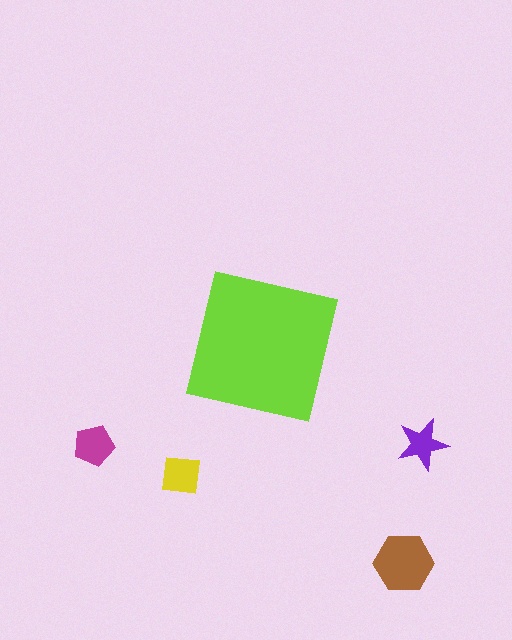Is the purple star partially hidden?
No, the purple star is fully visible.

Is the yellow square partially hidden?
No, the yellow square is fully visible.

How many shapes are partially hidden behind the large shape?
0 shapes are partially hidden.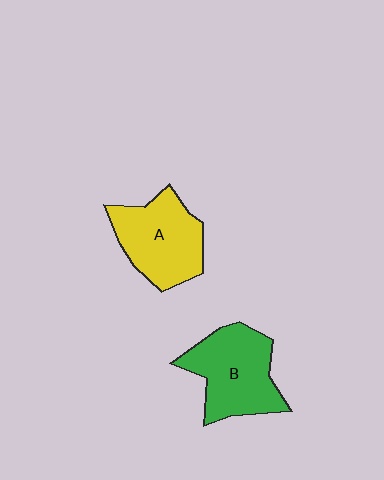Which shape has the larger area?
Shape B (green).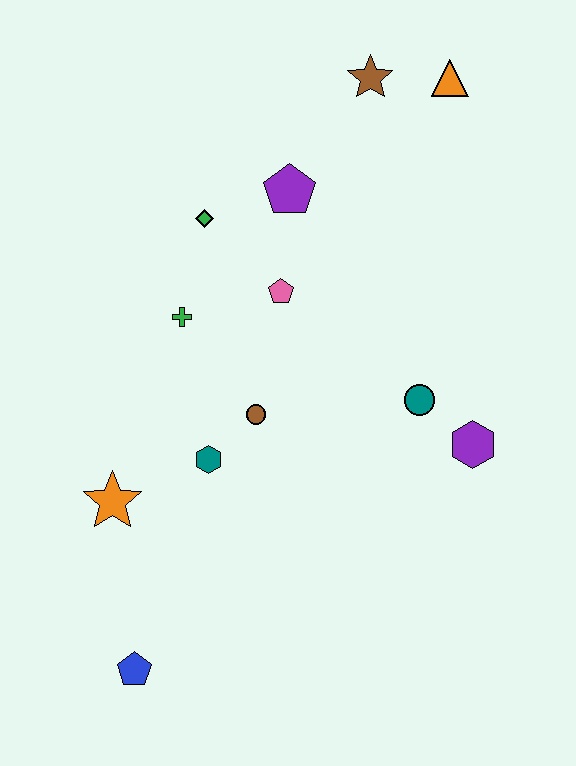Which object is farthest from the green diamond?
The blue pentagon is farthest from the green diamond.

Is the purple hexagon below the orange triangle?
Yes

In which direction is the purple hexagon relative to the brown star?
The purple hexagon is below the brown star.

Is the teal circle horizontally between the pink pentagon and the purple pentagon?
No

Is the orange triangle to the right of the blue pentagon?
Yes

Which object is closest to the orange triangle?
The brown star is closest to the orange triangle.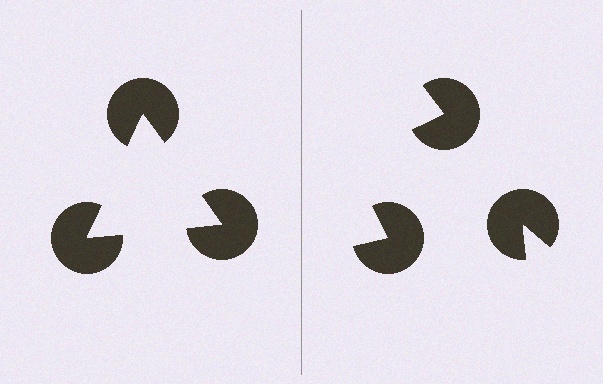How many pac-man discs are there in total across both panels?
6 — 3 on each side.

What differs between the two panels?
The pac-man discs are positioned identically on both sides; only the wedge orientations differ. On the left they align to a triangle; on the right they are misaligned.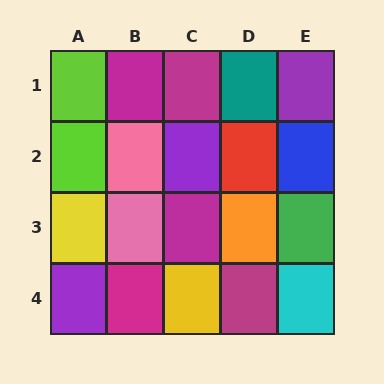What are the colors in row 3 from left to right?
Yellow, pink, magenta, orange, green.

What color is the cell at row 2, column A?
Lime.